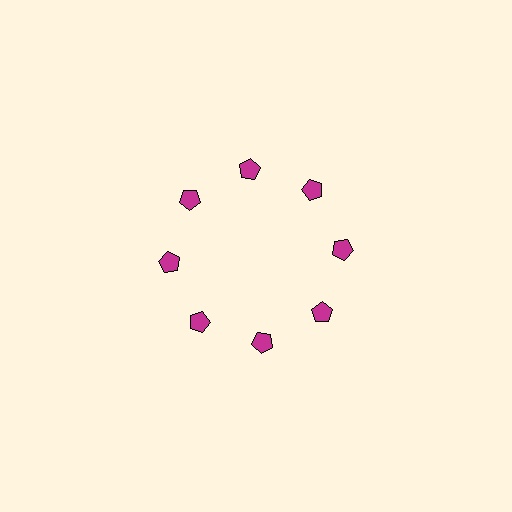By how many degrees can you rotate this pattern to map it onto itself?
The pattern maps onto itself every 45 degrees of rotation.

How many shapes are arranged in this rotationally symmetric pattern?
There are 8 shapes, arranged in 8 groups of 1.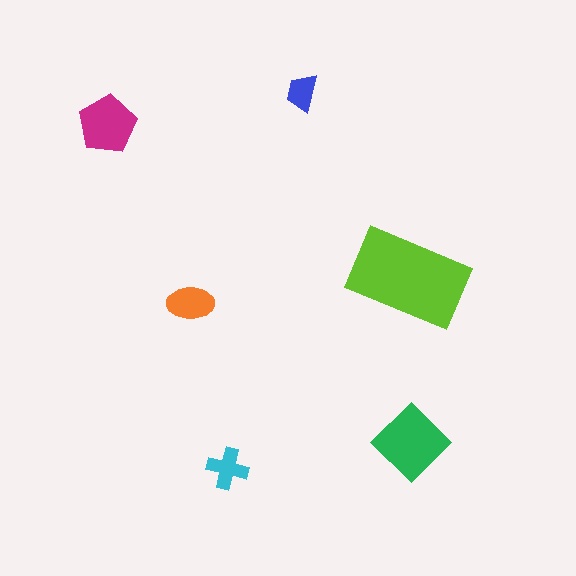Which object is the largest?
The lime rectangle.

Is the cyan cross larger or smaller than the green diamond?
Smaller.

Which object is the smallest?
The blue trapezoid.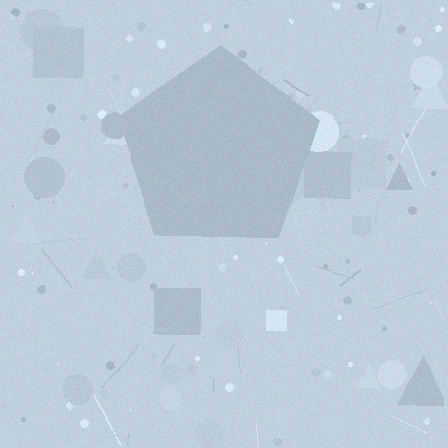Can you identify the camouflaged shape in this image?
The camouflaged shape is a pentagon.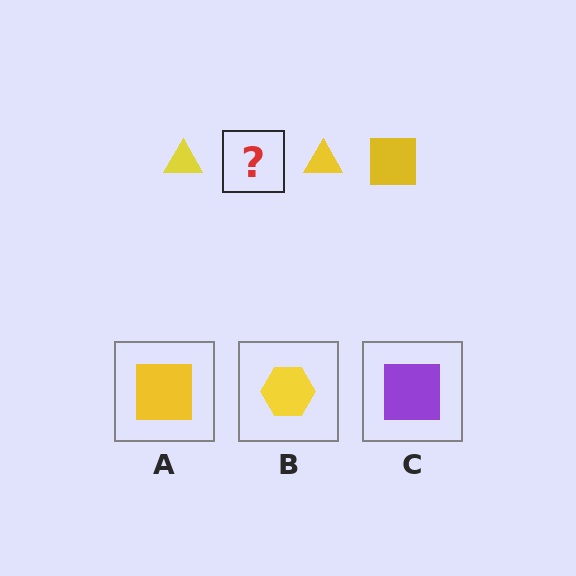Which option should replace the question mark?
Option A.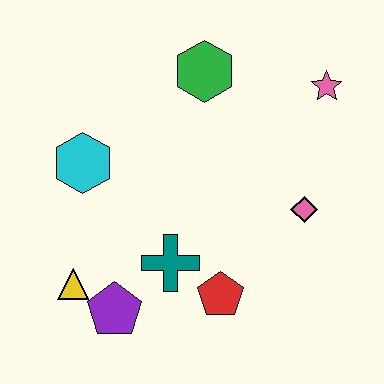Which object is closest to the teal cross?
The red pentagon is closest to the teal cross.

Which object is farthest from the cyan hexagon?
The pink star is farthest from the cyan hexagon.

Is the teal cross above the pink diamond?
No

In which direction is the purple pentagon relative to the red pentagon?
The purple pentagon is to the left of the red pentagon.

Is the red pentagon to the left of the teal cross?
No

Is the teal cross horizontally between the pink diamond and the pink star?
No